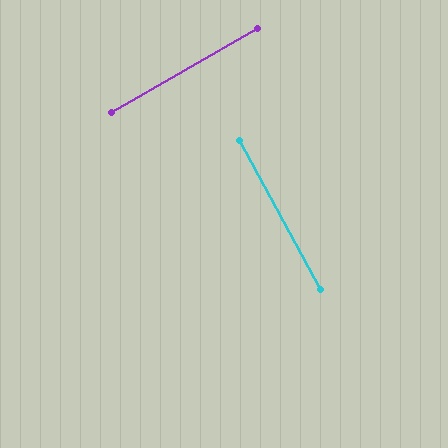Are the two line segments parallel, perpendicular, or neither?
Perpendicular — they meet at approximately 89°.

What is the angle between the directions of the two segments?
Approximately 89 degrees.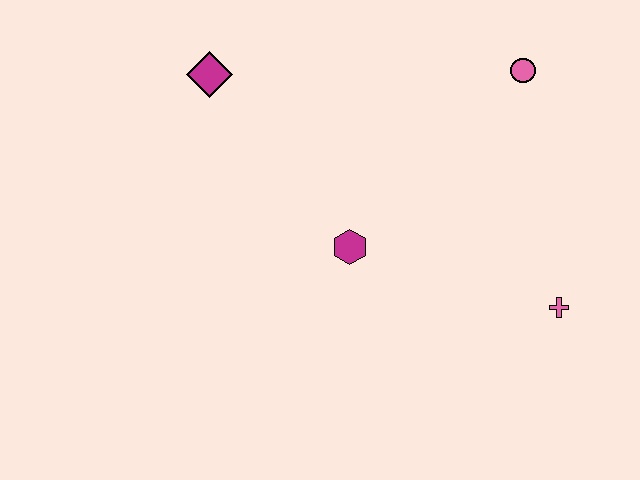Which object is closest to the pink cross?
The magenta hexagon is closest to the pink cross.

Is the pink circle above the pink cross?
Yes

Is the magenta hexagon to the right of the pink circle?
No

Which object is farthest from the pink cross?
The magenta diamond is farthest from the pink cross.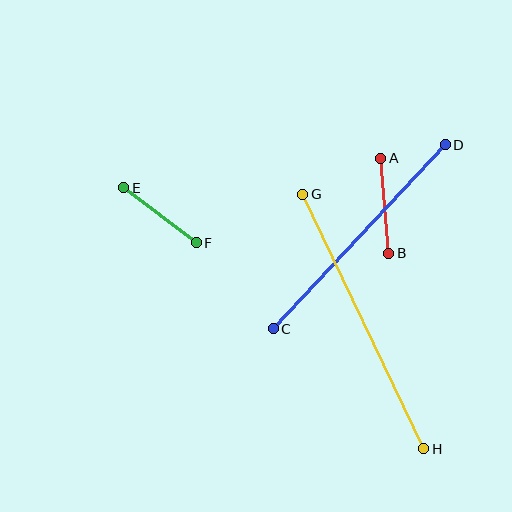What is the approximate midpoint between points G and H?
The midpoint is at approximately (363, 322) pixels.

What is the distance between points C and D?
The distance is approximately 252 pixels.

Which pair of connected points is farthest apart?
Points G and H are farthest apart.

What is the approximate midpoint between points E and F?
The midpoint is at approximately (160, 215) pixels.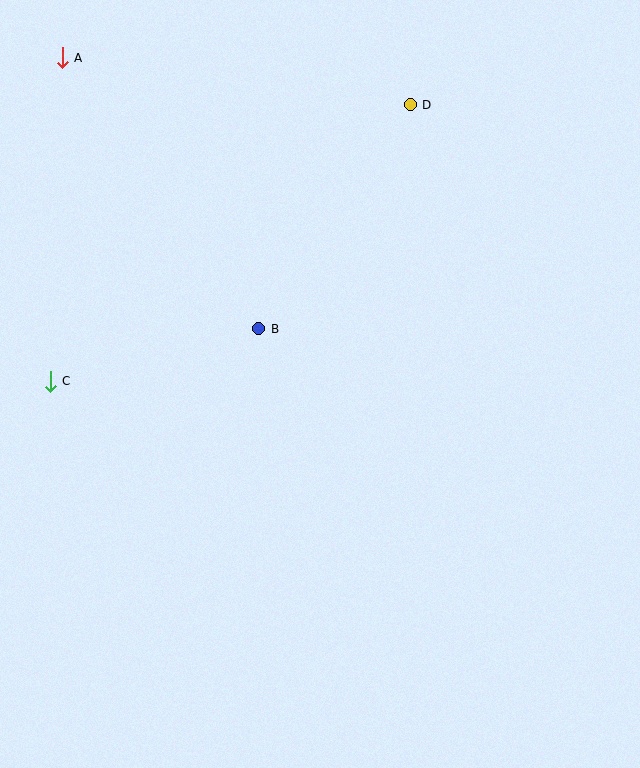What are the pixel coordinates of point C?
Point C is at (50, 381).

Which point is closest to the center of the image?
Point B at (259, 329) is closest to the center.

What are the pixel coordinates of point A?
Point A is at (62, 58).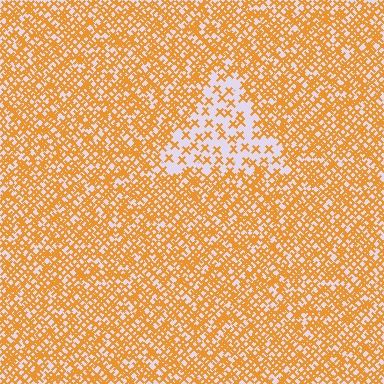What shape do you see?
I see a triangle.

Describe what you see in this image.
The image contains small orange elements arranged at two different densities. A triangle-shaped region is visible where the elements are less densely packed than the surrounding area.